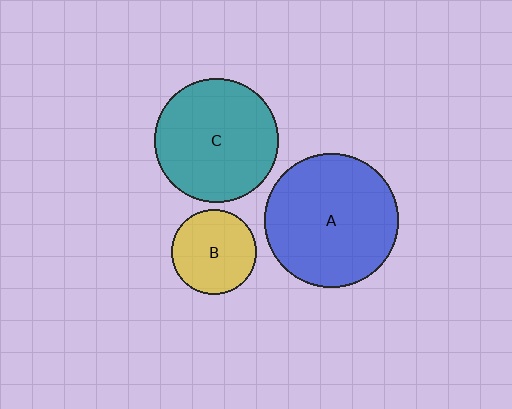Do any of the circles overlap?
No, none of the circles overlap.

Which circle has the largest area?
Circle A (blue).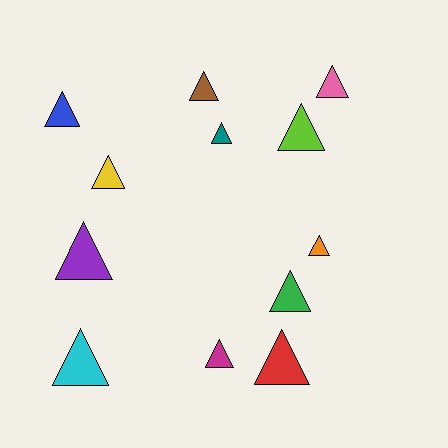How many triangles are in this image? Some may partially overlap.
There are 12 triangles.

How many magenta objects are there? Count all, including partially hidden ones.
There is 1 magenta object.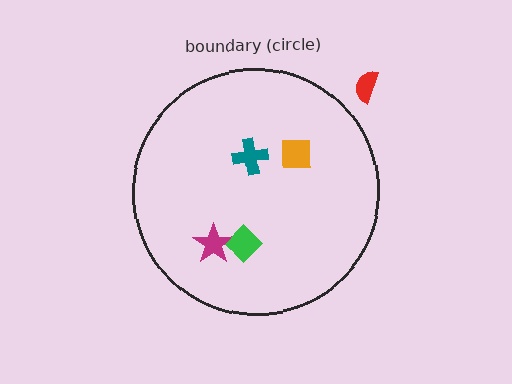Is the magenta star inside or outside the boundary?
Inside.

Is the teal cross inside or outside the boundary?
Inside.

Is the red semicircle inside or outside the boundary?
Outside.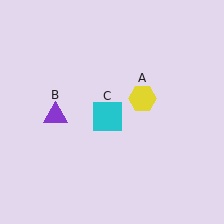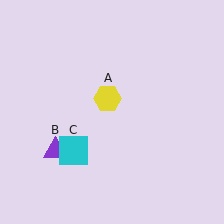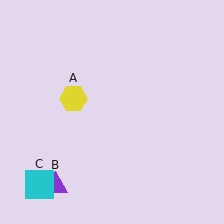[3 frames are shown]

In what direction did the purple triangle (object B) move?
The purple triangle (object B) moved down.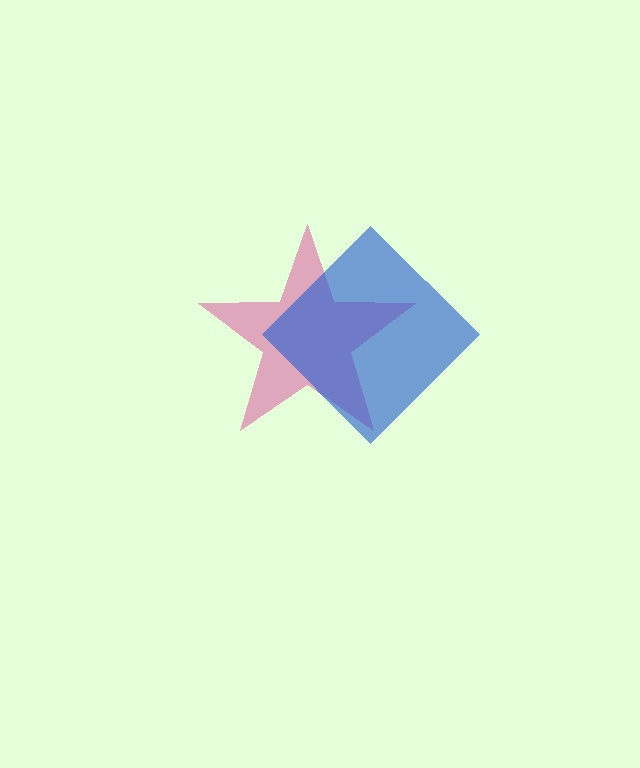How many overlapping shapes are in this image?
There are 2 overlapping shapes in the image.